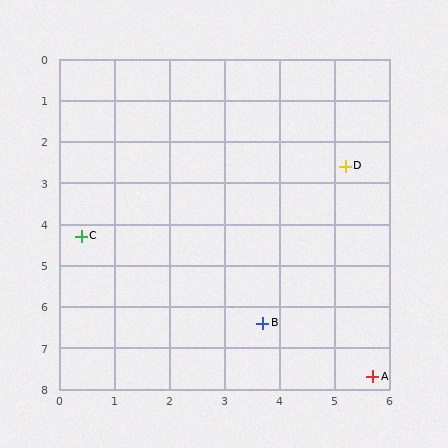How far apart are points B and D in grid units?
Points B and D are about 4.1 grid units apart.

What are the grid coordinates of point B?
Point B is at approximately (3.7, 6.4).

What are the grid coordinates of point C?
Point C is at approximately (0.4, 4.3).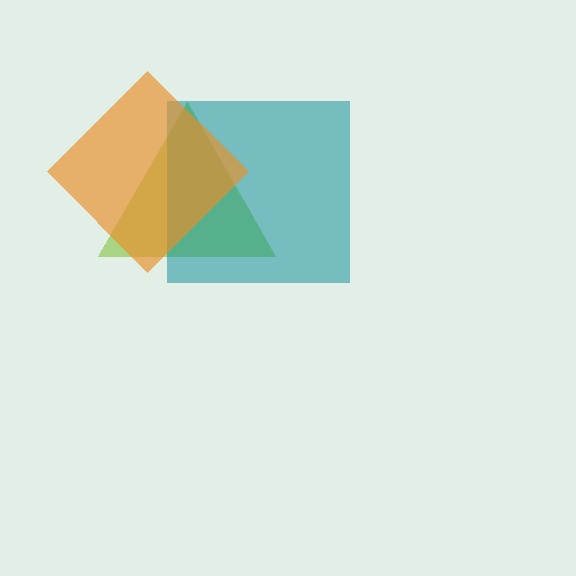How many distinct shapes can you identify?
There are 3 distinct shapes: a lime triangle, a teal square, an orange diamond.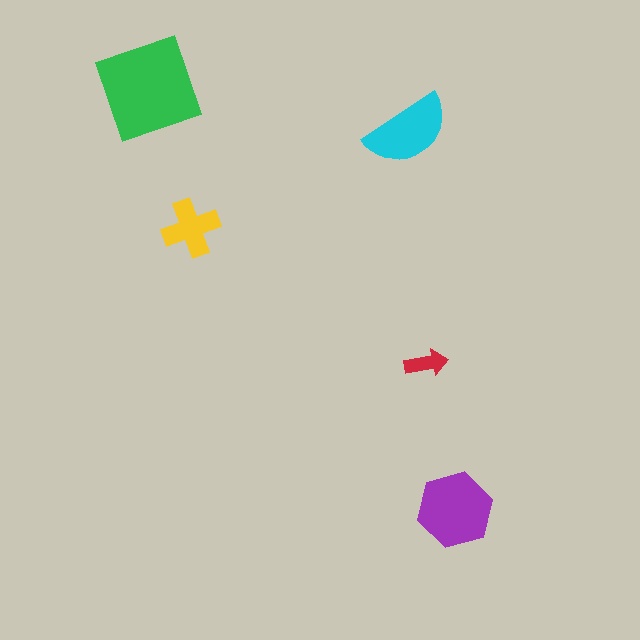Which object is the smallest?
The red arrow.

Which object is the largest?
The green diamond.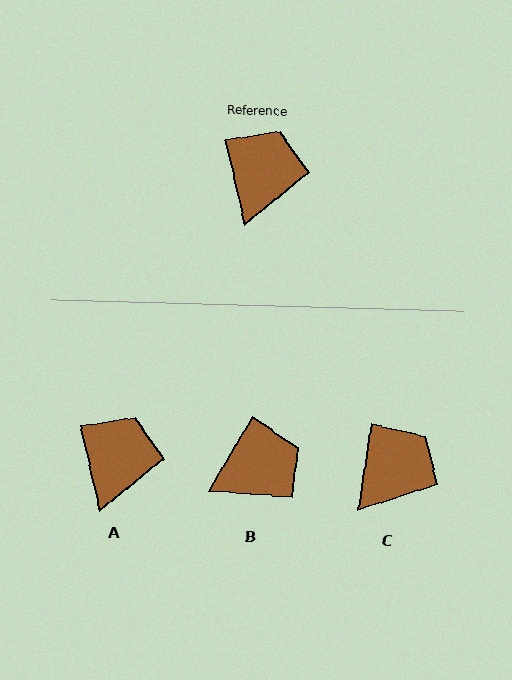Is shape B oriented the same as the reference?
No, it is off by about 43 degrees.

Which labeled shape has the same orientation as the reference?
A.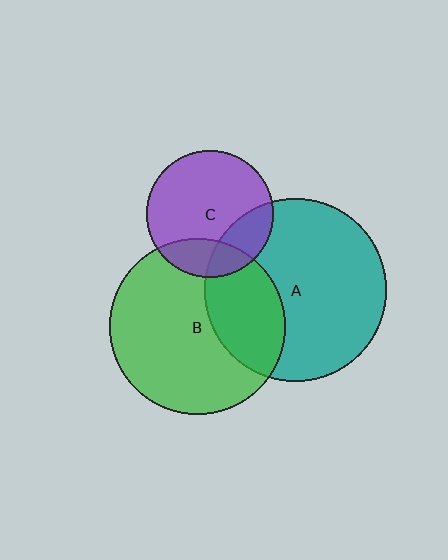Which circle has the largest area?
Circle A (teal).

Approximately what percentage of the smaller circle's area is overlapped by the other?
Approximately 20%.